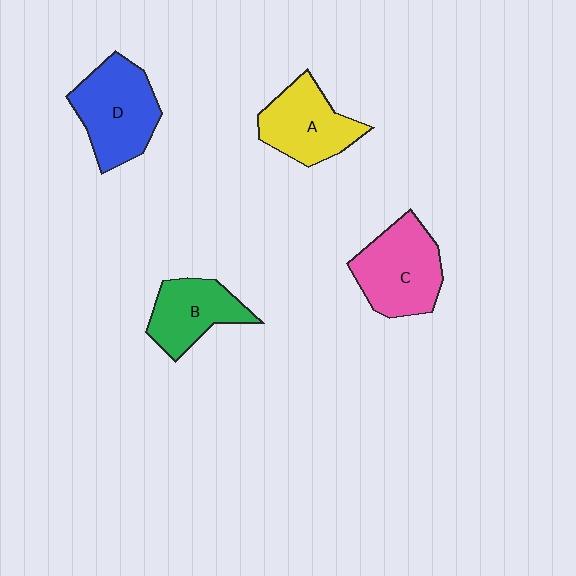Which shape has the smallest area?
Shape B (green).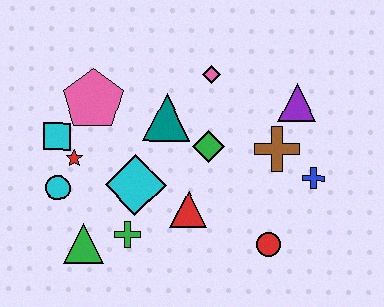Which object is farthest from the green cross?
The purple triangle is farthest from the green cross.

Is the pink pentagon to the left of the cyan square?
No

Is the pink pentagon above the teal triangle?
Yes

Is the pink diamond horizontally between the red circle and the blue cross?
No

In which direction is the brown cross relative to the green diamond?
The brown cross is to the right of the green diamond.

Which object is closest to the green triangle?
The green cross is closest to the green triangle.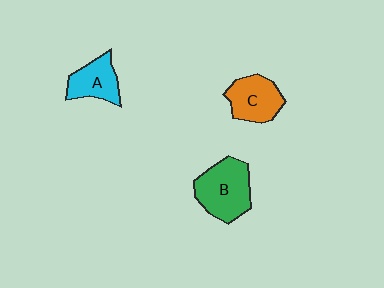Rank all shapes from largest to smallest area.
From largest to smallest: B (green), C (orange), A (cyan).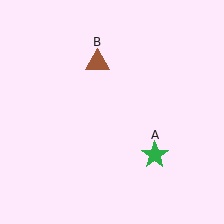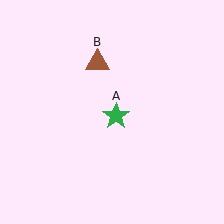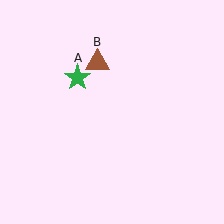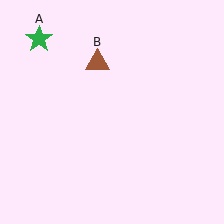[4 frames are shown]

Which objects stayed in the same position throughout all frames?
Brown triangle (object B) remained stationary.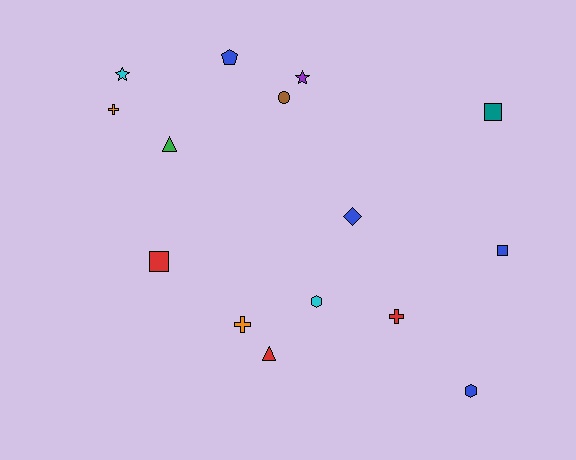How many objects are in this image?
There are 15 objects.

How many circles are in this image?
There is 1 circle.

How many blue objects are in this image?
There are 4 blue objects.